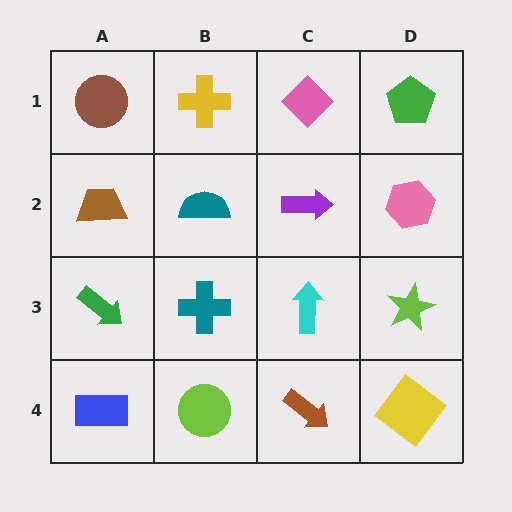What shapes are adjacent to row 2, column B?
A yellow cross (row 1, column B), a teal cross (row 3, column B), a brown trapezoid (row 2, column A), a purple arrow (row 2, column C).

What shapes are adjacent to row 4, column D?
A lime star (row 3, column D), a brown arrow (row 4, column C).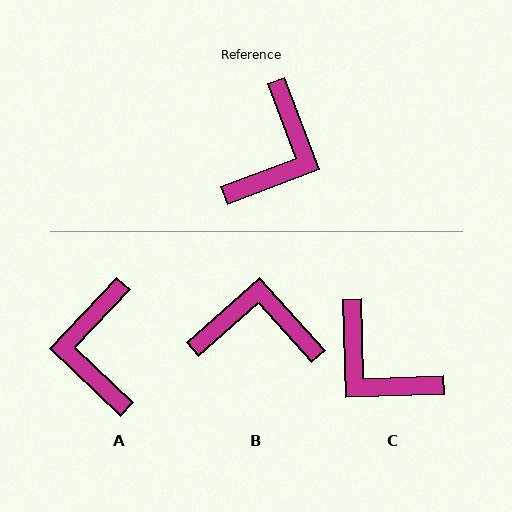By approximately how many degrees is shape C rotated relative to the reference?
Approximately 109 degrees clockwise.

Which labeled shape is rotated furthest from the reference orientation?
A, about 154 degrees away.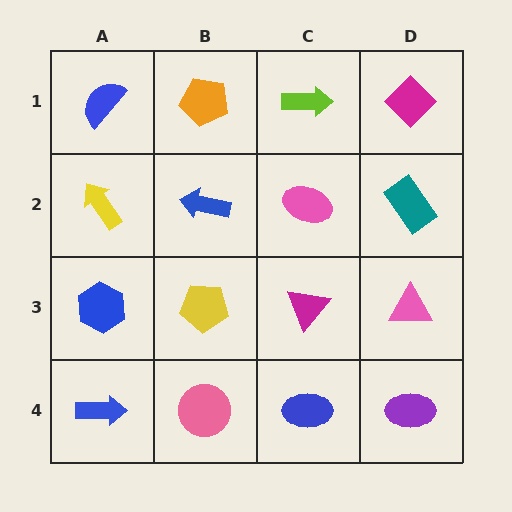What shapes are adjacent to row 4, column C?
A magenta triangle (row 3, column C), a pink circle (row 4, column B), a purple ellipse (row 4, column D).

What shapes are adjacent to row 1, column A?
A yellow arrow (row 2, column A), an orange pentagon (row 1, column B).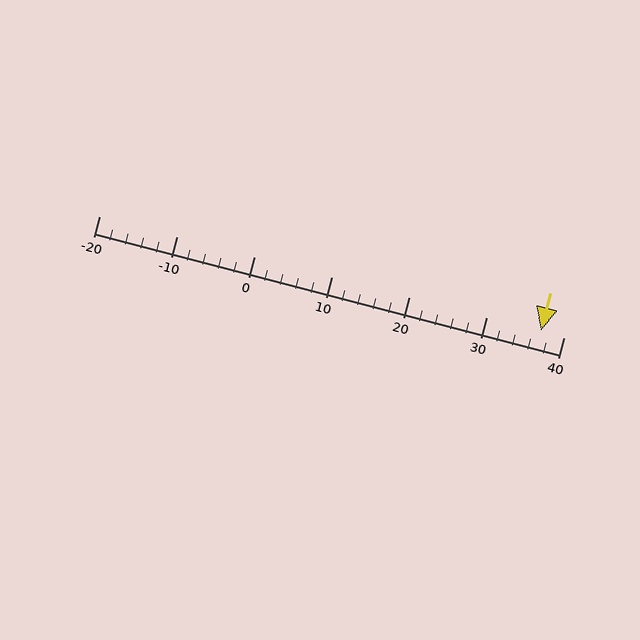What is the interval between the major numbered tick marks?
The major tick marks are spaced 10 units apart.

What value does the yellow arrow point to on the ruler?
The yellow arrow points to approximately 37.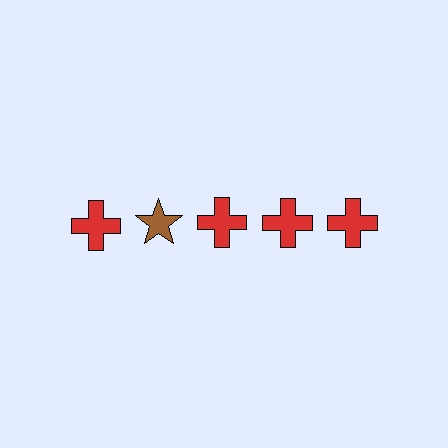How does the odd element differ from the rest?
It differs in both color (brown instead of red) and shape (star instead of cross).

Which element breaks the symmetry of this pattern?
The brown star in the top row, second from left column breaks the symmetry. All other shapes are red crosses.